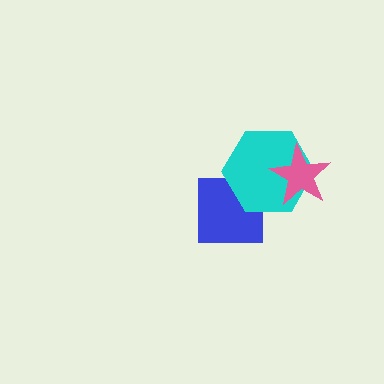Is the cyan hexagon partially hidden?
Yes, it is partially covered by another shape.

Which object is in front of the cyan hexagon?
The pink star is in front of the cyan hexagon.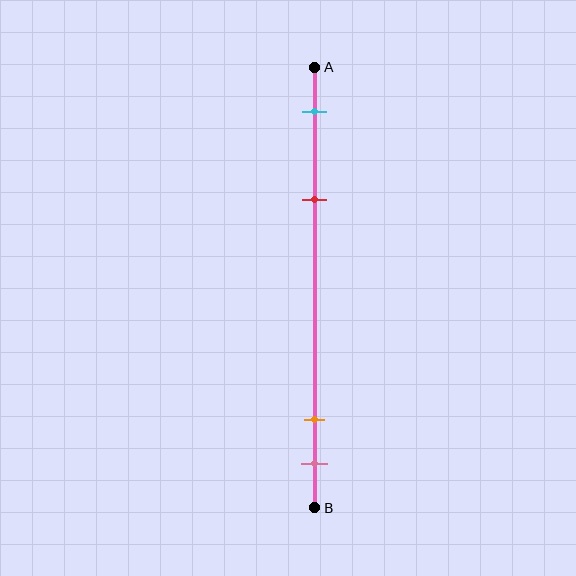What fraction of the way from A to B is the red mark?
The red mark is approximately 30% (0.3) of the way from A to B.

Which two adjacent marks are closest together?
The orange and pink marks are the closest adjacent pair.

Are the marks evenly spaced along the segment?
No, the marks are not evenly spaced.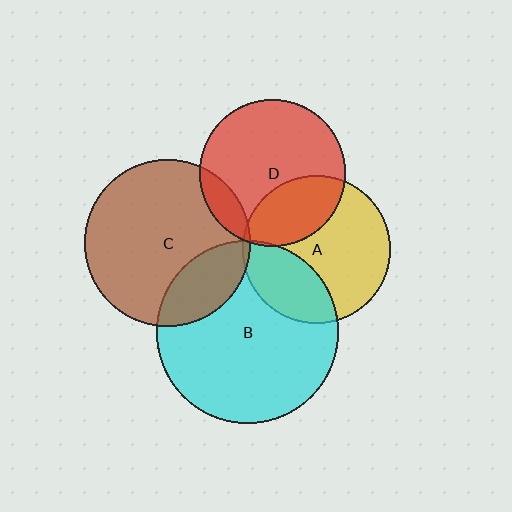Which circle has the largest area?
Circle B (cyan).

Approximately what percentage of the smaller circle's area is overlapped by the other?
Approximately 30%.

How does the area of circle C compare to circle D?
Approximately 1.3 times.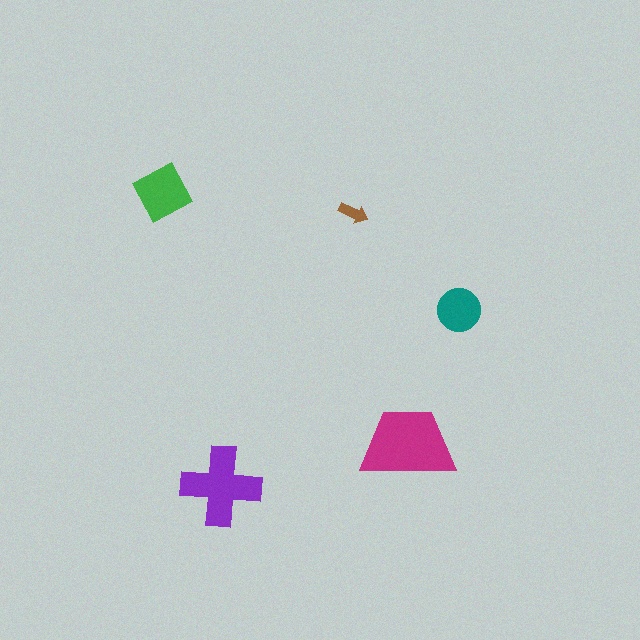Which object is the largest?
The magenta trapezoid.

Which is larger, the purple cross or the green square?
The purple cross.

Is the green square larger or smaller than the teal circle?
Larger.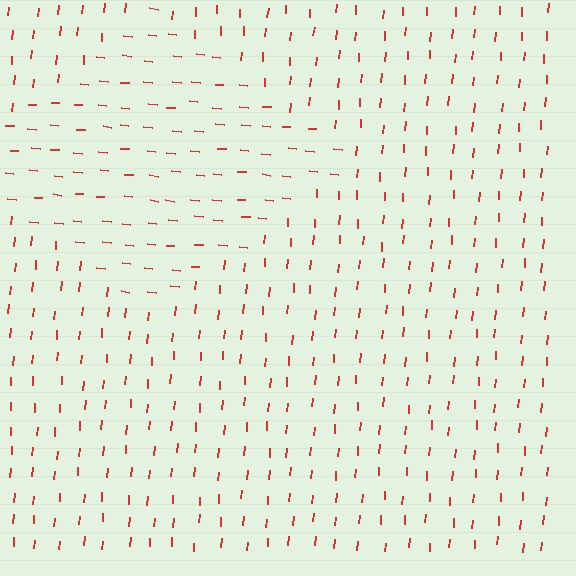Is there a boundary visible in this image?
Yes, there is a texture boundary formed by a change in line orientation.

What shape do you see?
I see a diamond.